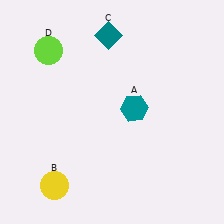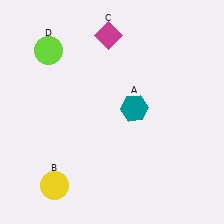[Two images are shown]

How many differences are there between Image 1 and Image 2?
There is 1 difference between the two images.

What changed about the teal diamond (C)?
In Image 1, C is teal. In Image 2, it changed to magenta.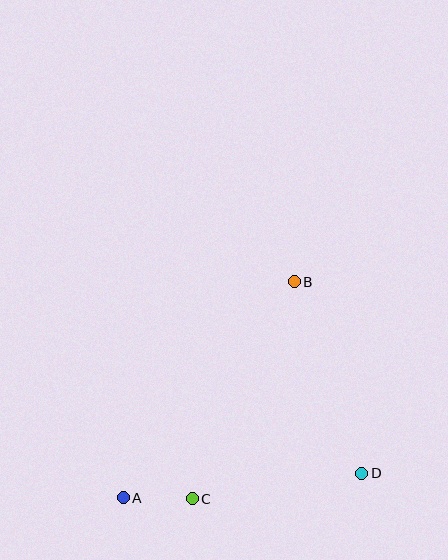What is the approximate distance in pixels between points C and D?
The distance between C and D is approximately 172 pixels.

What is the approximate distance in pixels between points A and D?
The distance between A and D is approximately 240 pixels.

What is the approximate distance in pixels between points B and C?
The distance between B and C is approximately 239 pixels.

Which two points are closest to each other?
Points A and C are closest to each other.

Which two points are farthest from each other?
Points A and B are farthest from each other.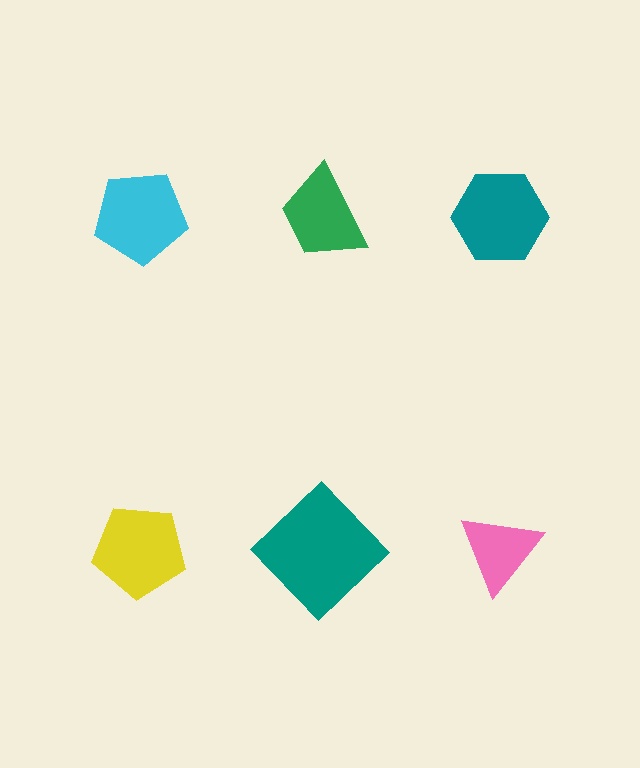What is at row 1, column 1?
A cyan pentagon.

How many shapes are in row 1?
3 shapes.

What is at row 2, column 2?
A teal diamond.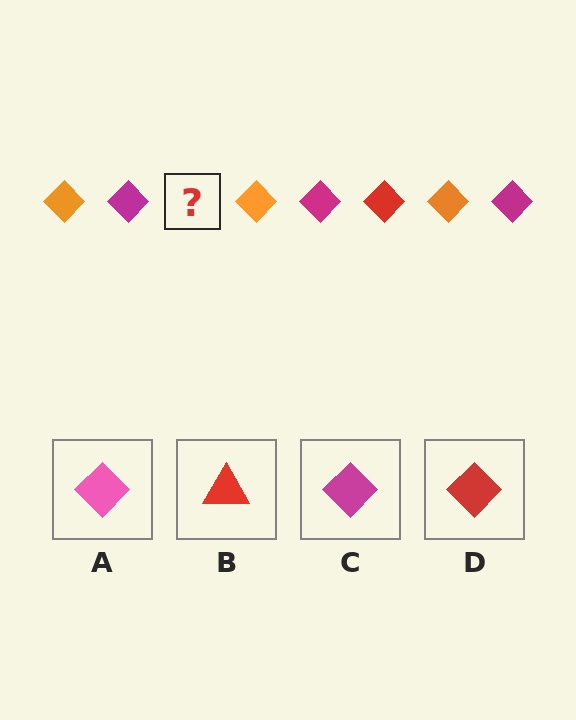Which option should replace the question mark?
Option D.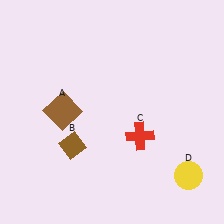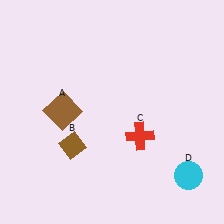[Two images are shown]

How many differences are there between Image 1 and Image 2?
There is 1 difference between the two images.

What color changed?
The circle (D) changed from yellow in Image 1 to cyan in Image 2.